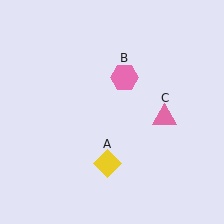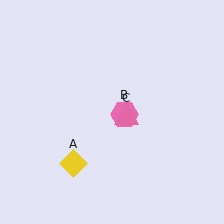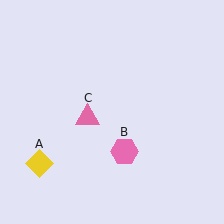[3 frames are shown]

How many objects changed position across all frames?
3 objects changed position: yellow diamond (object A), pink hexagon (object B), pink triangle (object C).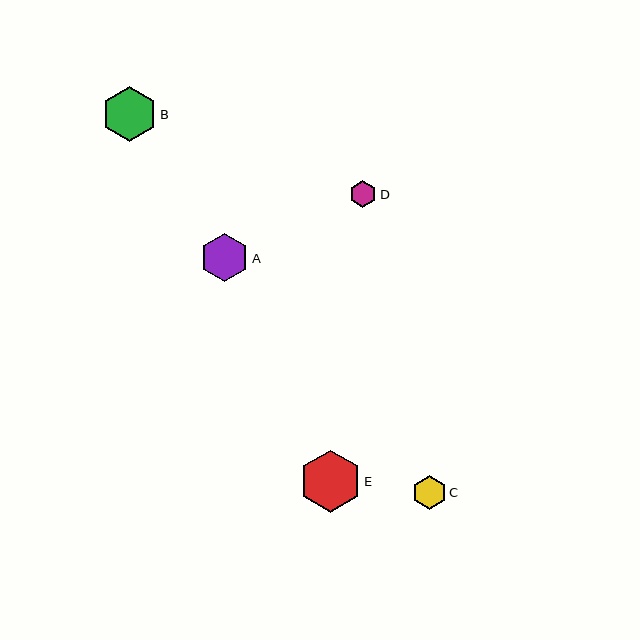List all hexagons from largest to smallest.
From largest to smallest: E, B, A, C, D.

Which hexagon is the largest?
Hexagon E is the largest with a size of approximately 62 pixels.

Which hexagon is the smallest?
Hexagon D is the smallest with a size of approximately 27 pixels.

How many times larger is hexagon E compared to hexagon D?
Hexagon E is approximately 2.3 times the size of hexagon D.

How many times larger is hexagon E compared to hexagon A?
Hexagon E is approximately 1.3 times the size of hexagon A.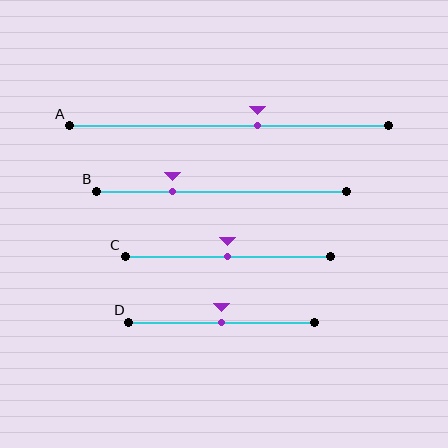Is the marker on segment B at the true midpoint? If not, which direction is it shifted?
No, the marker on segment B is shifted to the left by about 20% of the segment length.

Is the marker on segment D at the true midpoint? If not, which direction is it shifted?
Yes, the marker on segment D is at the true midpoint.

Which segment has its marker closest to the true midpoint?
Segment C has its marker closest to the true midpoint.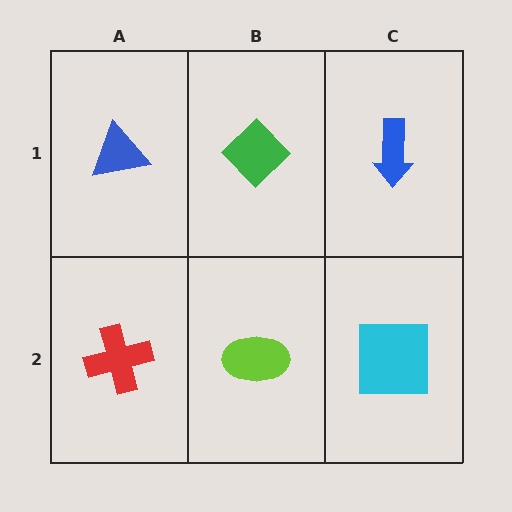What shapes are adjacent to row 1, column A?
A red cross (row 2, column A), a green diamond (row 1, column B).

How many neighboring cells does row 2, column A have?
2.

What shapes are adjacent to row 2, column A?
A blue triangle (row 1, column A), a lime ellipse (row 2, column B).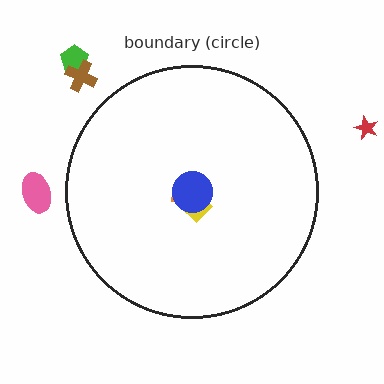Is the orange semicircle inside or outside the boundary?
Inside.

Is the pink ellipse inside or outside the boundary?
Outside.